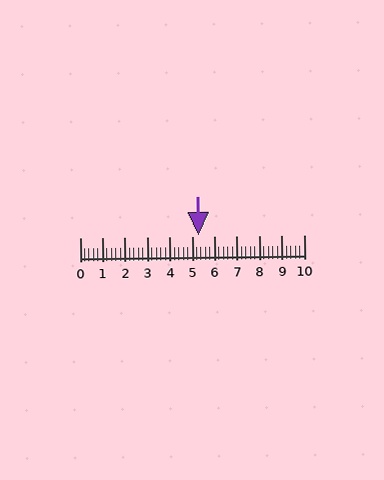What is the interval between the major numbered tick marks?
The major tick marks are spaced 1 units apart.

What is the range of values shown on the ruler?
The ruler shows values from 0 to 10.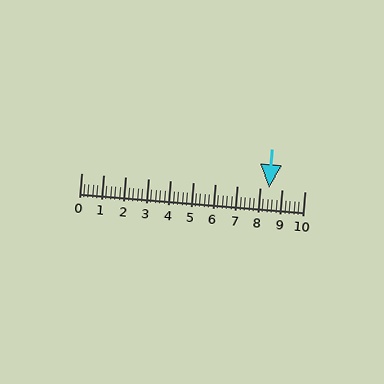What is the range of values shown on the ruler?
The ruler shows values from 0 to 10.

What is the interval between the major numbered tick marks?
The major tick marks are spaced 1 units apart.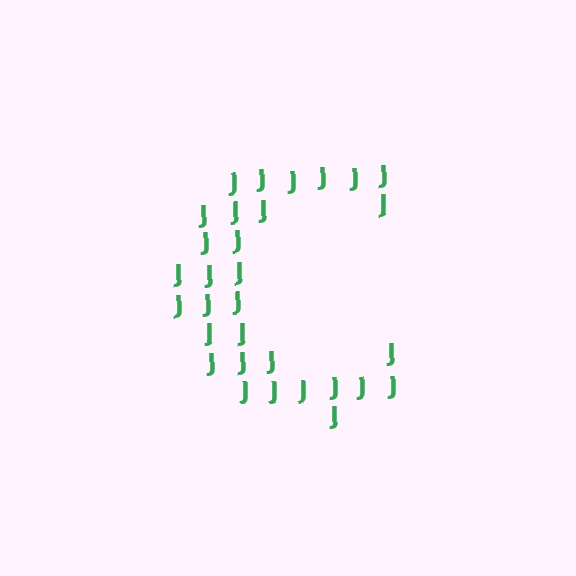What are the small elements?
The small elements are letter J's.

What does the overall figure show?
The overall figure shows the letter C.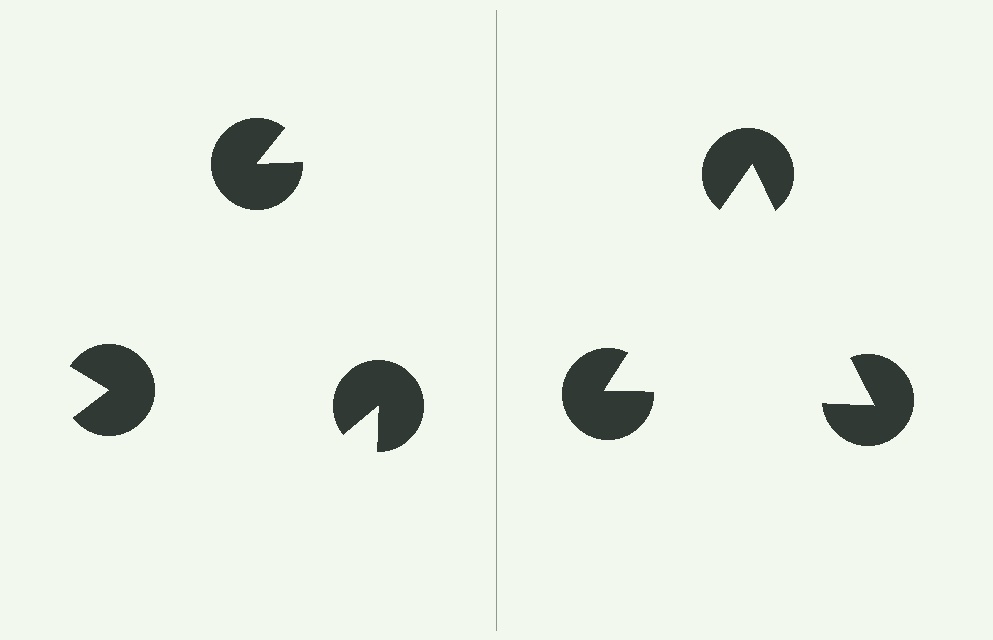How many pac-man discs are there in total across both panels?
6 — 3 on each side.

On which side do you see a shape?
An illusory triangle appears on the right side. On the left side the wedge cuts are rotated, so no coherent shape forms.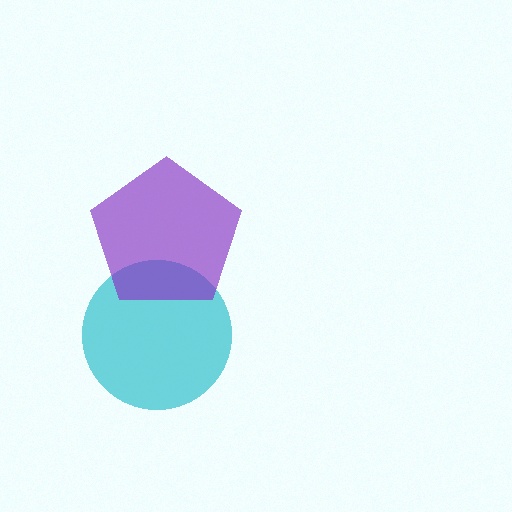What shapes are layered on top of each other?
The layered shapes are: a cyan circle, a purple pentagon.